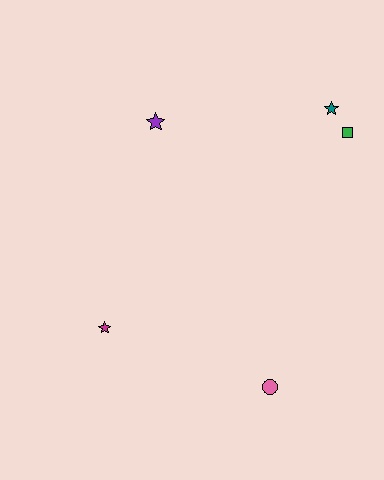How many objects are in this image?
There are 5 objects.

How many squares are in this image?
There is 1 square.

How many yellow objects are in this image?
There are no yellow objects.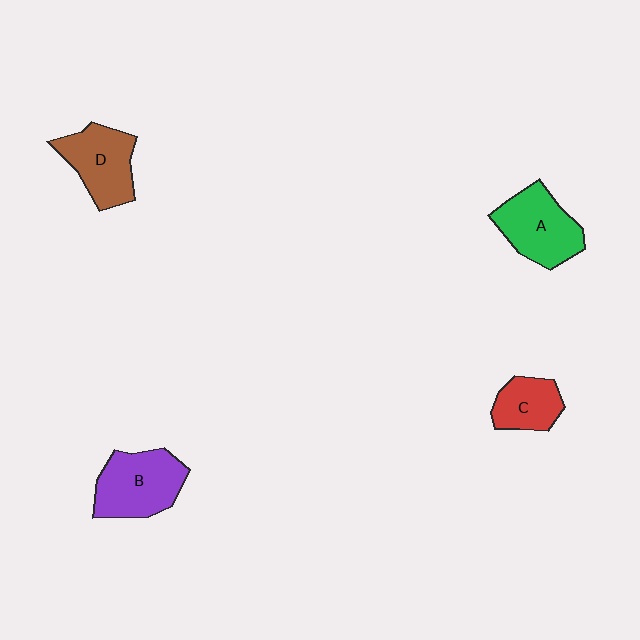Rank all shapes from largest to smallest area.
From largest to smallest: B (purple), A (green), D (brown), C (red).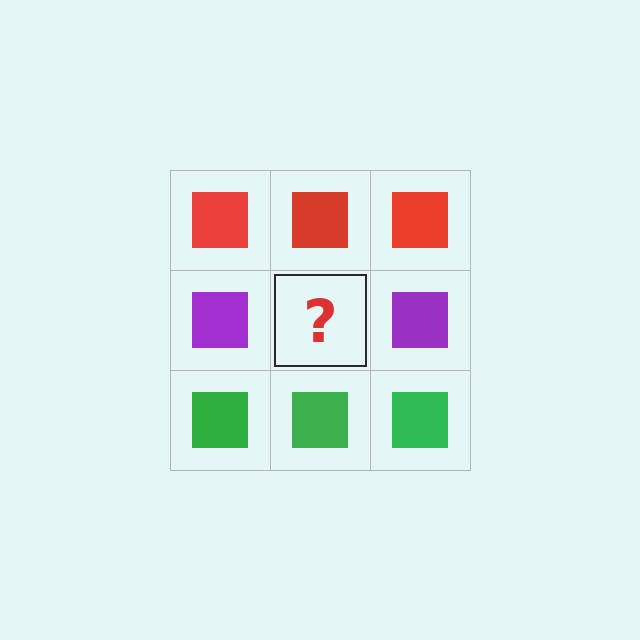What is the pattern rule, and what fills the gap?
The rule is that each row has a consistent color. The gap should be filled with a purple square.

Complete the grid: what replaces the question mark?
The question mark should be replaced with a purple square.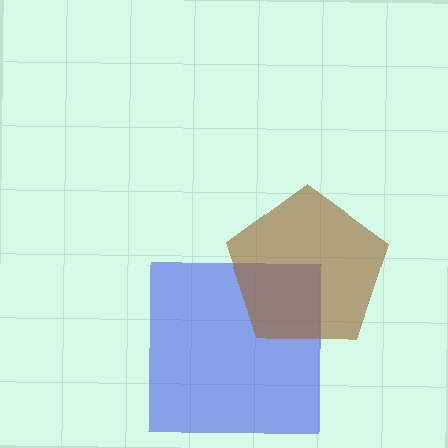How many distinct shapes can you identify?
There are 2 distinct shapes: a blue square, a brown pentagon.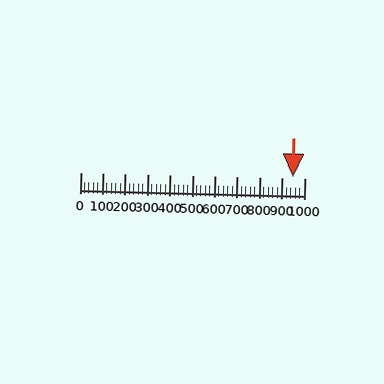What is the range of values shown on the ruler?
The ruler shows values from 0 to 1000.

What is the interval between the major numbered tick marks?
The major tick marks are spaced 100 units apart.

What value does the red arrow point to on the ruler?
The red arrow points to approximately 949.